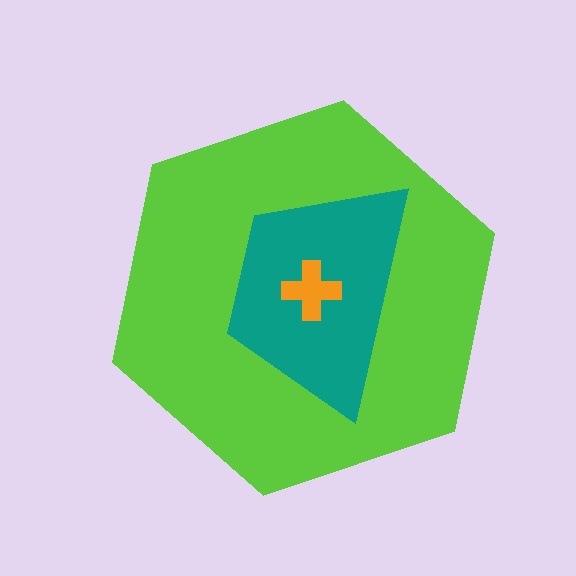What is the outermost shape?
The lime hexagon.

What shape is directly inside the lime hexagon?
The teal trapezoid.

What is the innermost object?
The orange cross.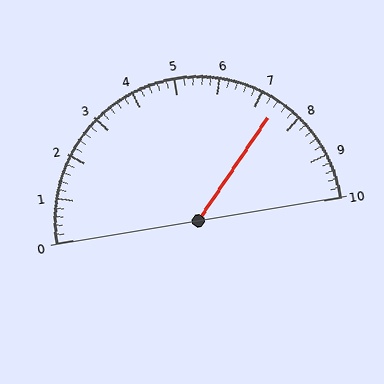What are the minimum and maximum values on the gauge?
The gauge ranges from 0 to 10.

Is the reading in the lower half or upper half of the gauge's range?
The reading is in the upper half of the range (0 to 10).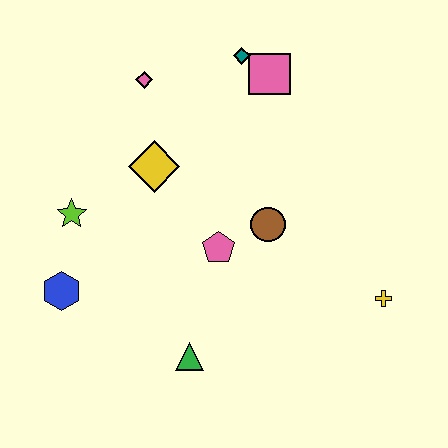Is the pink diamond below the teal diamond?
Yes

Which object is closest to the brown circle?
The pink pentagon is closest to the brown circle.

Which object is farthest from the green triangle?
The teal diamond is farthest from the green triangle.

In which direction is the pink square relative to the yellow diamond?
The pink square is to the right of the yellow diamond.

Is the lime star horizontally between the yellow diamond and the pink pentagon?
No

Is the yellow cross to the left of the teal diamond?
No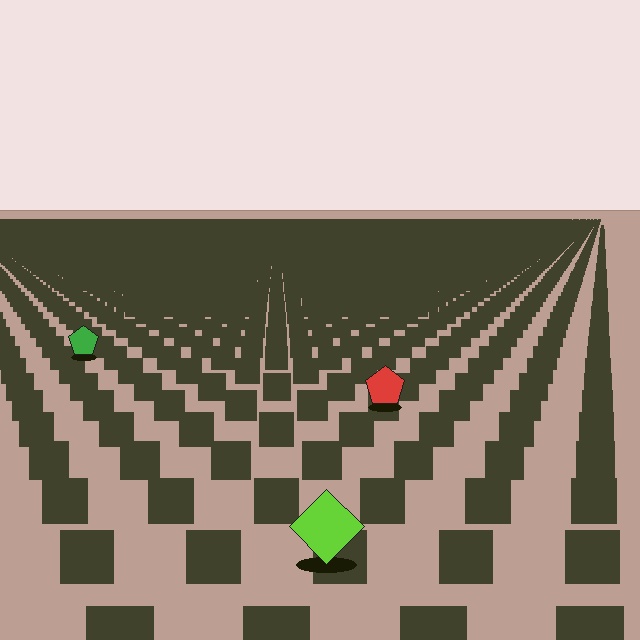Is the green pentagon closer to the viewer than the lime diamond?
No. The lime diamond is closer — you can tell from the texture gradient: the ground texture is coarser near it.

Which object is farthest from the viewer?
The green pentagon is farthest from the viewer. It appears smaller and the ground texture around it is denser.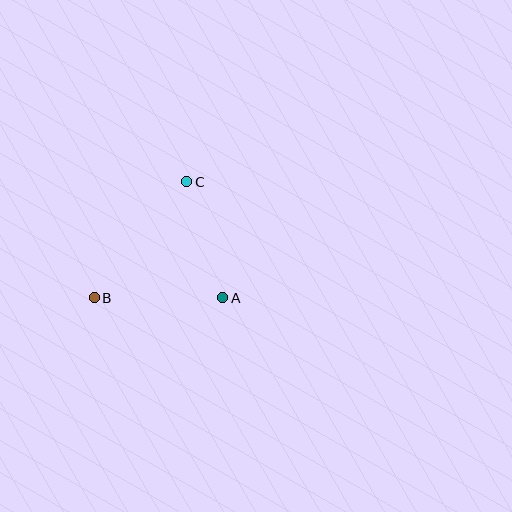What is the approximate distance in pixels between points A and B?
The distance between A and B is approximately 129 pixels.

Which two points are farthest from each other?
Points B and C are farthest from each other.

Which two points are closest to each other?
Points A and C are closest to each other.